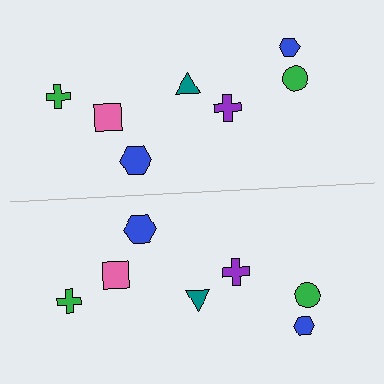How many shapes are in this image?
There are 14 shapes in this image.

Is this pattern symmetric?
Yes, this pattern has bilateral (reflection) symmetry.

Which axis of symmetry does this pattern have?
The pattern has a horizontal axis of symmetry running through the center of the image.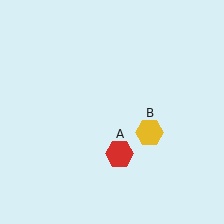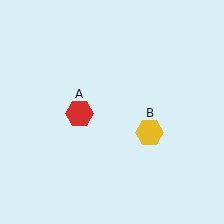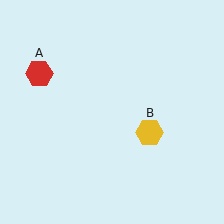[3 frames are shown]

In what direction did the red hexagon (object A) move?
The red hexagon (object A) moved up and to the left.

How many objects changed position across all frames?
1 object changed position: red hexagon (object A).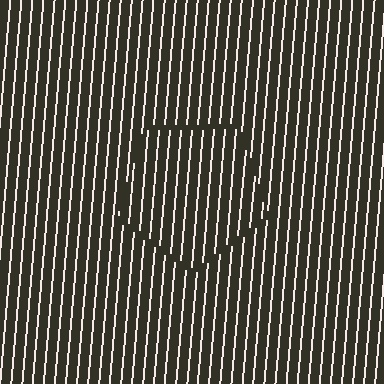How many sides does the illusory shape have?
5 sides — the line-ends trace a pentagon.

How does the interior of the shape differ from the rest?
The interior of the shape contains the same grating, shifted by half a period — the contour is defined by the phase discontinuity where line-ends from the inner and outer gratings abut.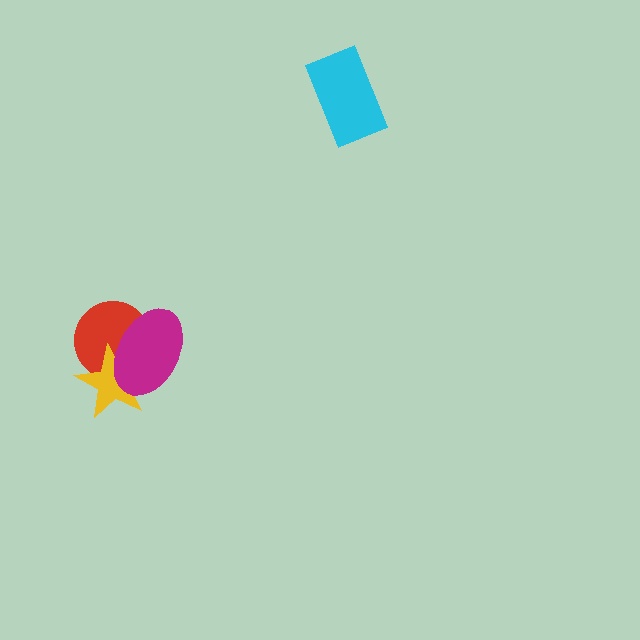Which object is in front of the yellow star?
The magenta ellipse is in front of the yellow star.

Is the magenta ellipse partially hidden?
No, no other shape covers it.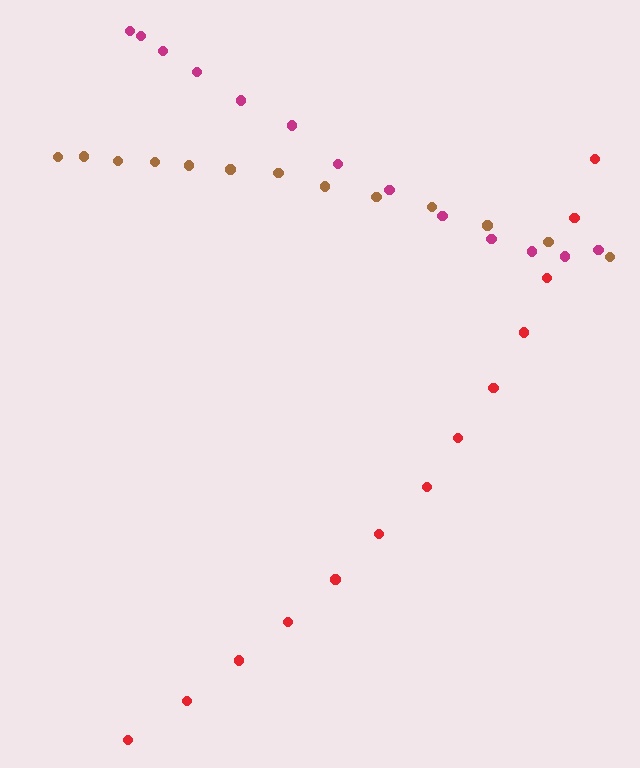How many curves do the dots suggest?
There are 3 distinct paths.